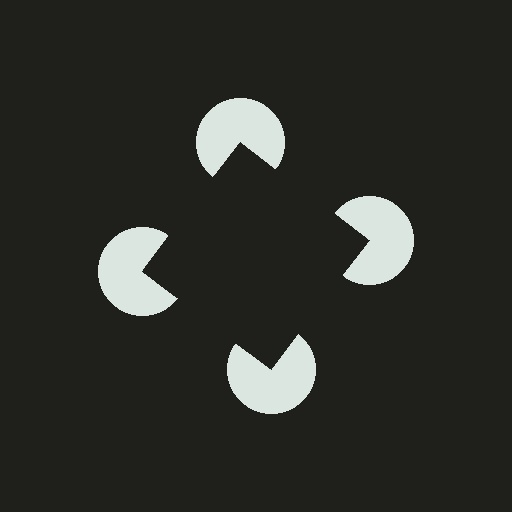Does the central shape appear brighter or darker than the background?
It typically appears slightly darker than the background, even though no actual brightness change is drawn.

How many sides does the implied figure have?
4 sides.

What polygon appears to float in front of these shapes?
An illusory square — its edges are inferred from the aligned wedge cuts in the pac-man discs, not physically drawn.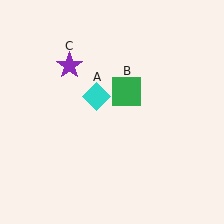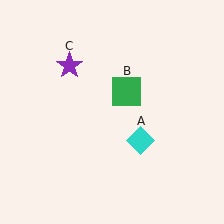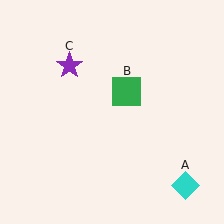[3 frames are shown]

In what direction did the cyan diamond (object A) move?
The cyan diamond (object A) moved down and to the right.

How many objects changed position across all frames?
1 object changed position: cyan diamond (object A).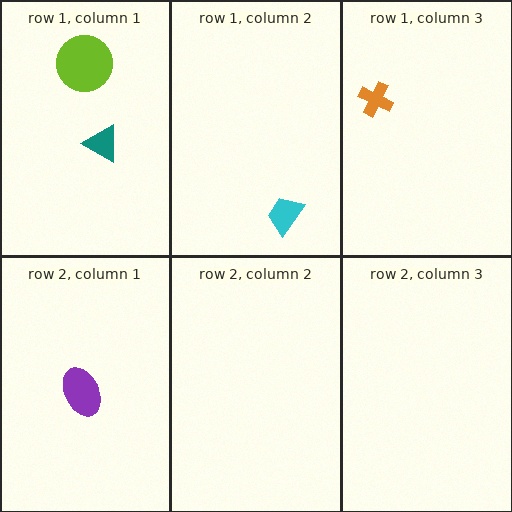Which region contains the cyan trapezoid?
The row 1, column 2 region.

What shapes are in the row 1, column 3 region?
The orange cross.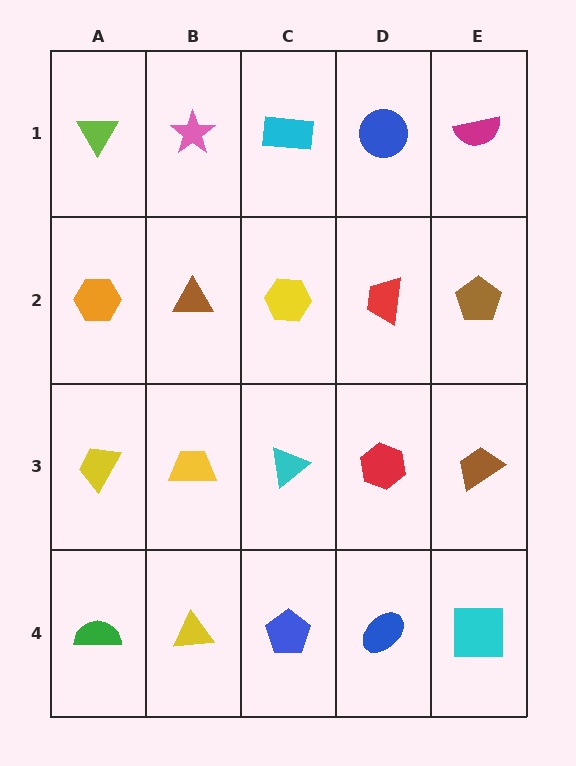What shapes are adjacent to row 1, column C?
A yellow hexagon (row 2, column C), a pink star (row 1, column B), a blue circle (row 1, column D).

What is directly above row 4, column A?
A yellow trapezoid.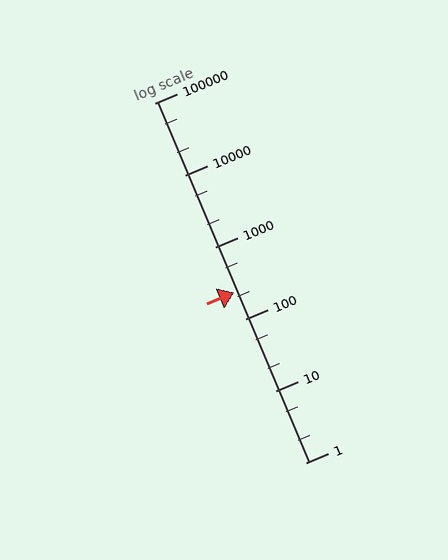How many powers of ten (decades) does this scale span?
The scale spans 5 decades, from 1 to 100000.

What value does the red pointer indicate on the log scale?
The pointer indicates approximately 230.